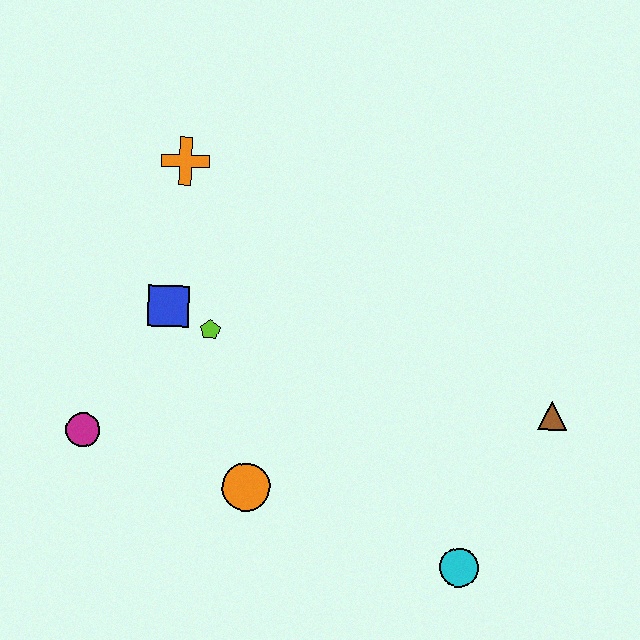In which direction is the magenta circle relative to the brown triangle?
The magenta circle is to the left of the brown triangle.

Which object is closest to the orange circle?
The lime pentagon is closest to the orange circle.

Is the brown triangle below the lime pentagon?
Yes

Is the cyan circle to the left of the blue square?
No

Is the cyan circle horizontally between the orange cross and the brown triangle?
Yes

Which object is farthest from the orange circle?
The orange cross is farthest from the orange circle.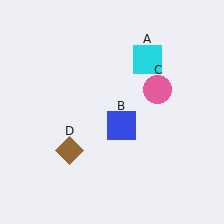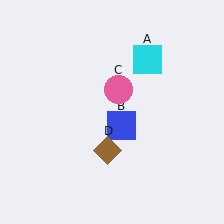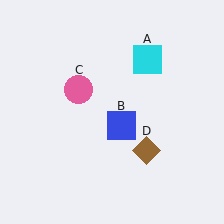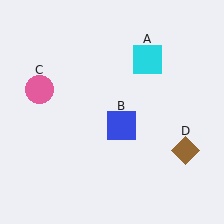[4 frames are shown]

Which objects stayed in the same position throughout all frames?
Cyan square (object A) and blue square (object B) remained stationary.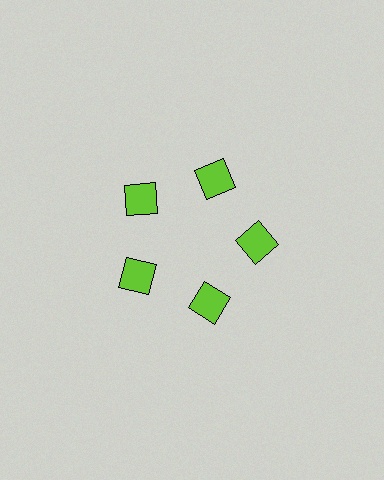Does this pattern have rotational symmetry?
Yes, this pattern has 5-fold rotational symmetry. It looks the same after rotating 72 degrees around the center.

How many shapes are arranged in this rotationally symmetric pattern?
There are 5 shapes, arranged in 5 groups of 1.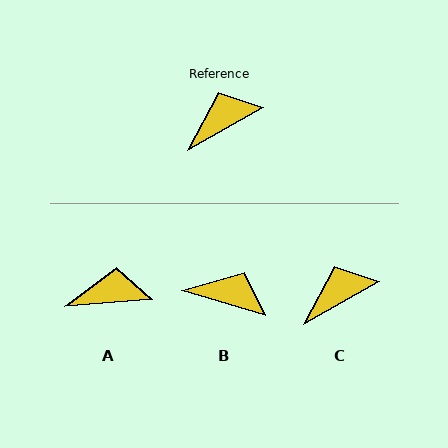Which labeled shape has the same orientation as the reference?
C.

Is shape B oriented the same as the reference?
No, it is off by about 46 degrees.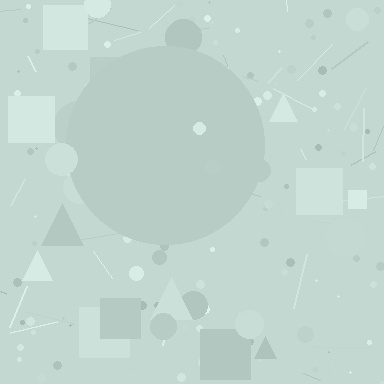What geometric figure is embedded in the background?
A circle is embedded in the background.